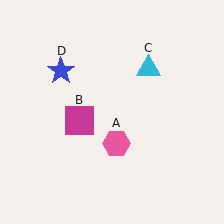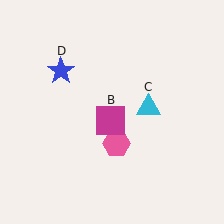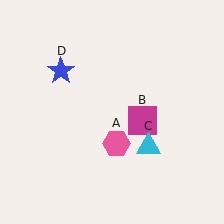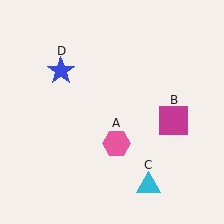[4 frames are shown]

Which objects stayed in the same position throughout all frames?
Pink hexagon (object A) and blue star (object D) remained stationary.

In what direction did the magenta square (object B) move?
The magenta square (object B) moved right.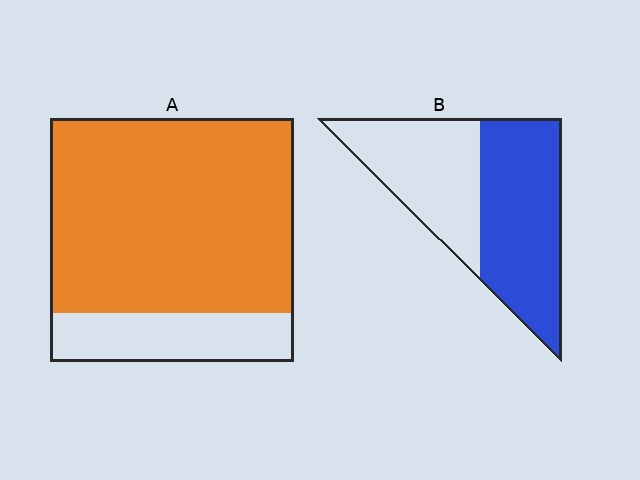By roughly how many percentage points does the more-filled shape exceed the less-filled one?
By roughly 25 percentage points (A over B).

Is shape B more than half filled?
Yes.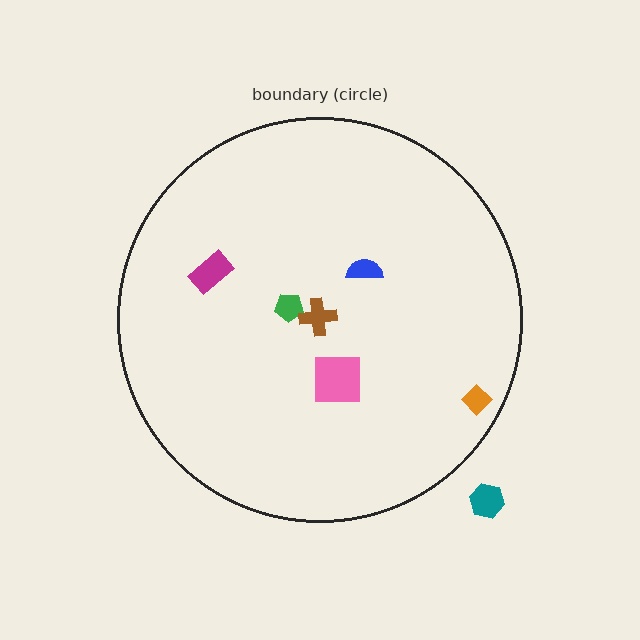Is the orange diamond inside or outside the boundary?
Inside.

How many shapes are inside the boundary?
6 inside, 1 outside.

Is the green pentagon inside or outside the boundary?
Inside.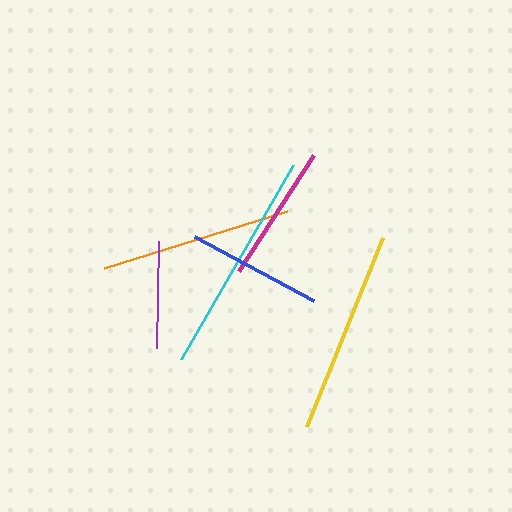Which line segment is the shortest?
The purple line is the shortest at approximately 107 pixels.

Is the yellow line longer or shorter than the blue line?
The yellow line is longer than the blue line.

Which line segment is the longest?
The cyan line is the longest at approximately 224 pixels.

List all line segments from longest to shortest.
From longest to shortest: cyan, yellow, orange, magenta, blue, purple.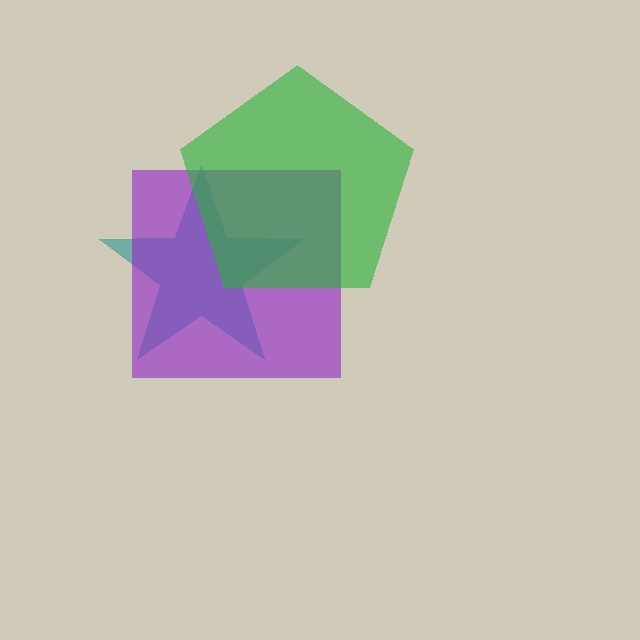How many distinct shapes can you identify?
There are 3 distinct shapes: a teal star, a purple square, a green pentagon.